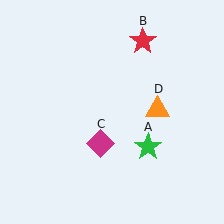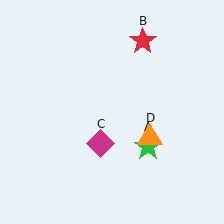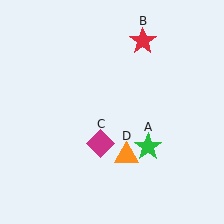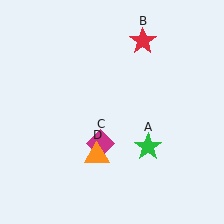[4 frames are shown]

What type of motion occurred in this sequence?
The orange triangle (object D) rotated clockwise around the center of the scene.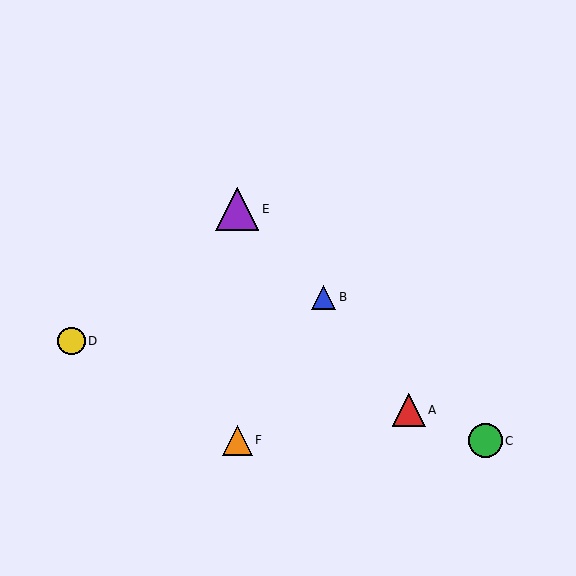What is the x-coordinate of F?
Object F is at x≈237.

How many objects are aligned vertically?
2 objects (E, F) are aligned vertically.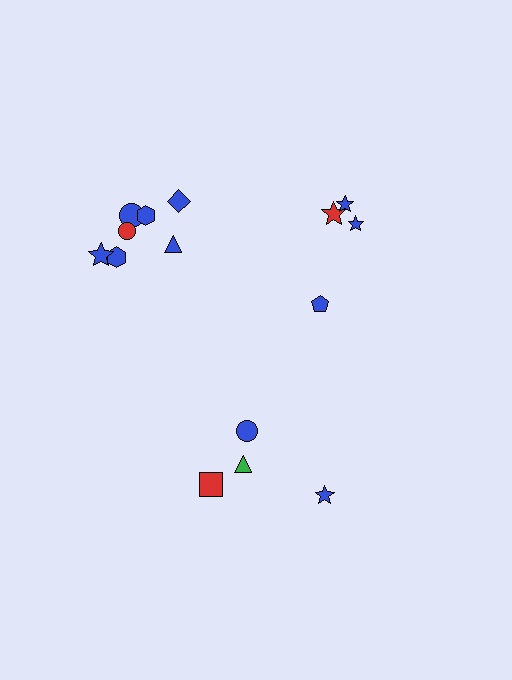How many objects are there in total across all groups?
There are 15 objects.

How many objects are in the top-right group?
There are 4 objects.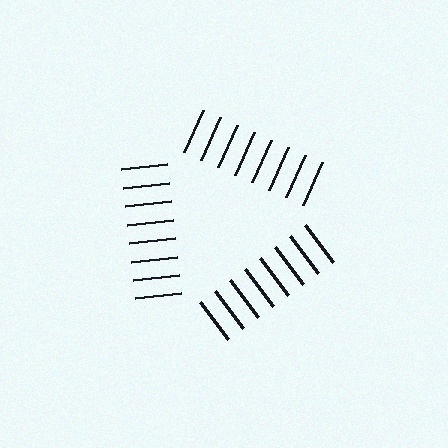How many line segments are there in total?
24 — 8 along each of the 3 edges.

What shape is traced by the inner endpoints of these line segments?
An illusory triangle — the line segments terminate on its edges but no continuous stroke is drawn.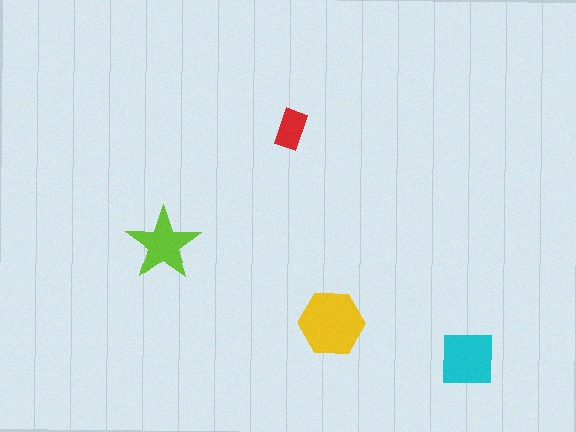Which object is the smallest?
The red rectangle.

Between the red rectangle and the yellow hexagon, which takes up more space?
The yellow hexagon.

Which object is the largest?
The yellow hexagon.